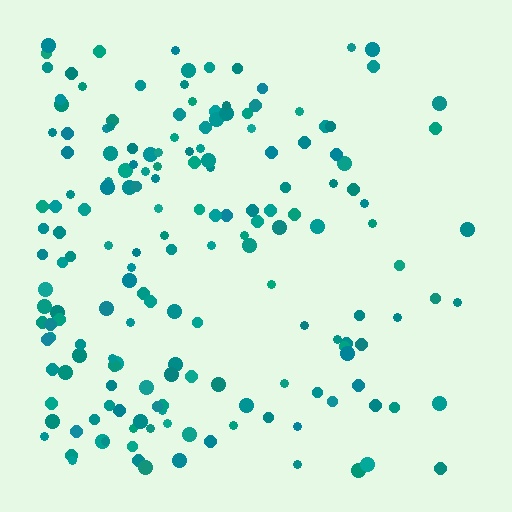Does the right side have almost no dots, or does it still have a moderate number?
Still a moderate number, just noticeably fewer than the left.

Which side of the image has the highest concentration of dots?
The left.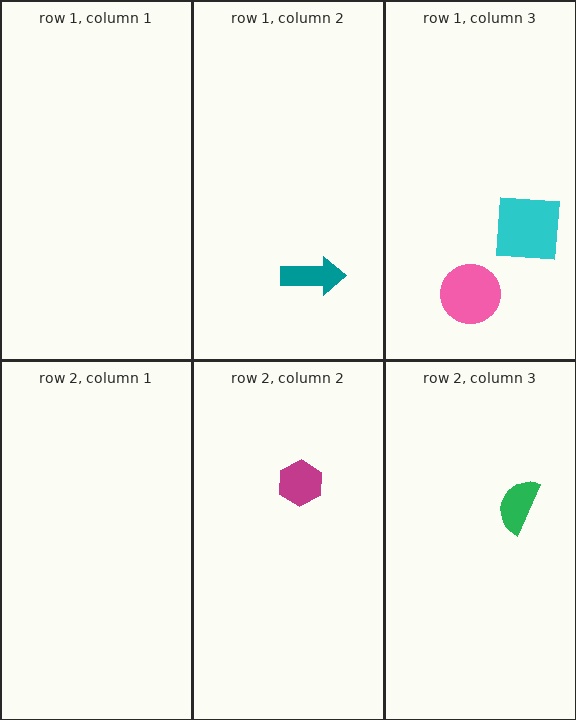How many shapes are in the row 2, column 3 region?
1.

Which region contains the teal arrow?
The row 1, column 2 region.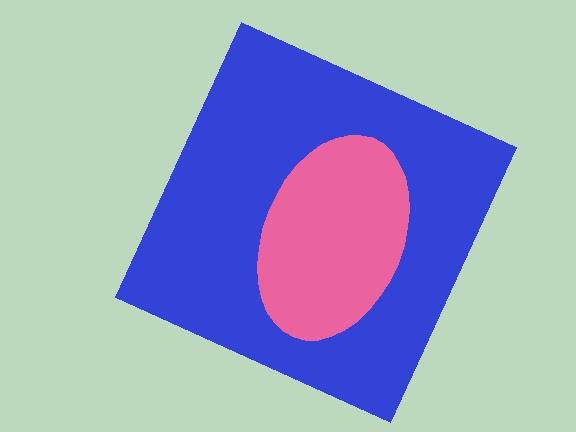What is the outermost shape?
The blue square.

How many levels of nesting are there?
2.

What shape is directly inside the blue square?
The pink ellipse.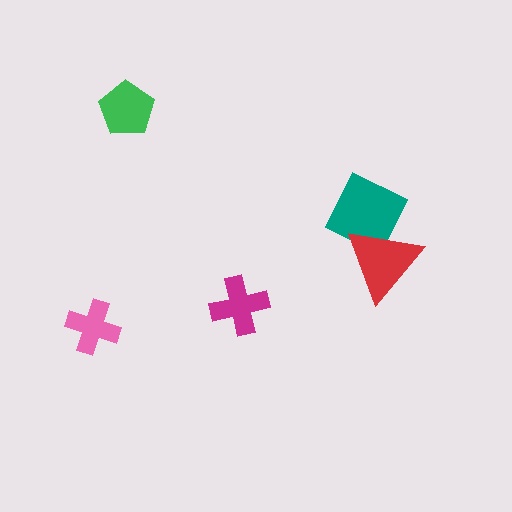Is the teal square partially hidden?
Yes, it is partially covered by another shape.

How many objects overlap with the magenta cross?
0 objects overlap with the magenta cross.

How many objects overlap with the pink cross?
0 objects overlap with the pink cross.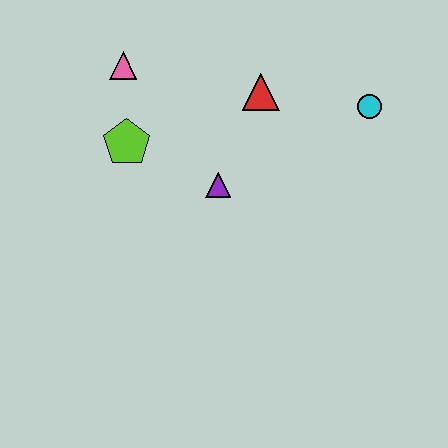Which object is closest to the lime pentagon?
The pink triangle is closest to the lime pentagon.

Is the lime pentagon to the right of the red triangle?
No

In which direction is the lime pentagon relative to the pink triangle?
The lime pentagon is below the pink triangle.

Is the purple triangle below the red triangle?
Yes